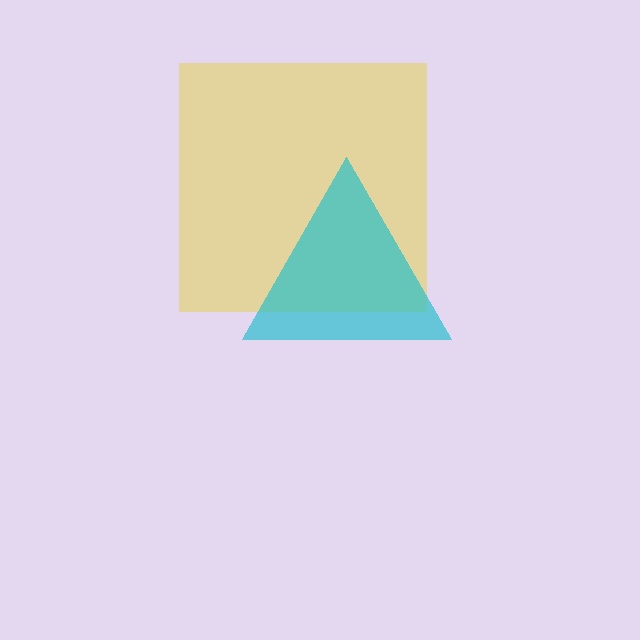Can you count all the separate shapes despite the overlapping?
Yes, there are 2 separate shapes.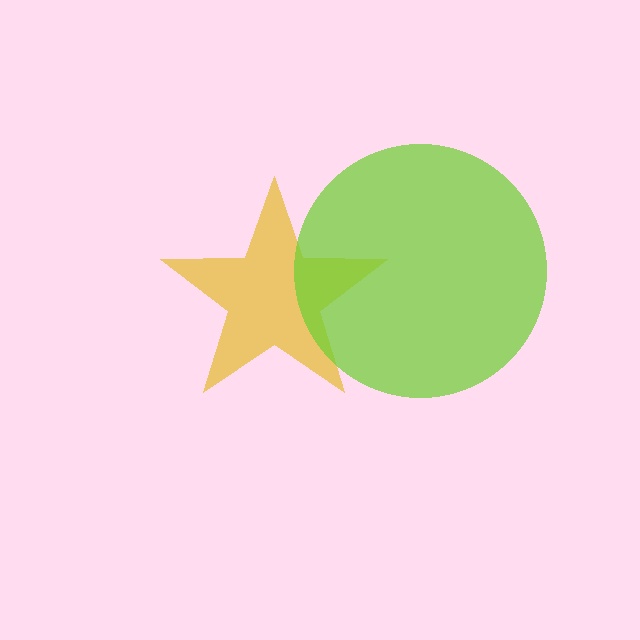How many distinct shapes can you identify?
There are 2 distinct shapes: a yellow star, a lime circle.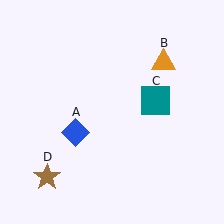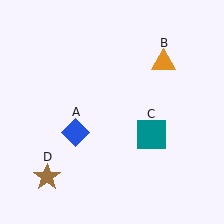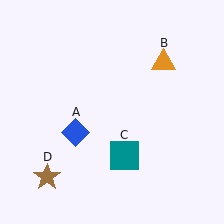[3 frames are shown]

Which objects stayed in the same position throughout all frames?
Blue diamond (object A) and orange triangle (object B) and brown star (object D) remained stationary.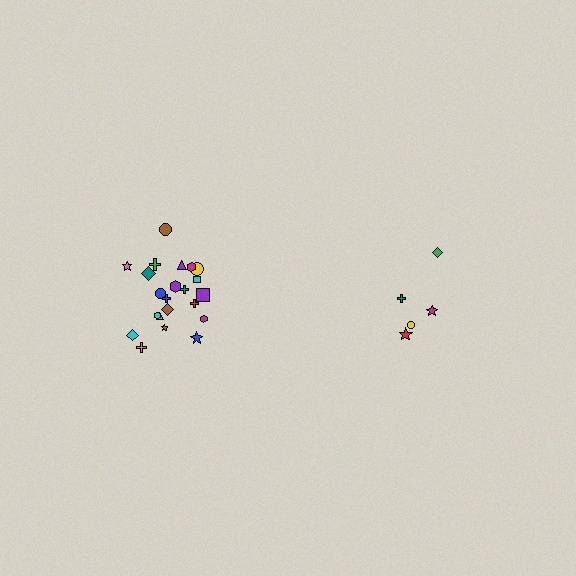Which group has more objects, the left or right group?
The left group.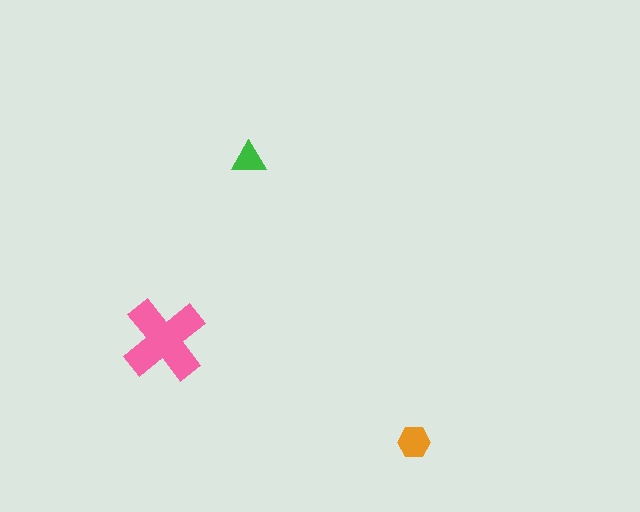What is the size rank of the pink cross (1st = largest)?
1st.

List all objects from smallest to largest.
The green triangle, the orange hexagon, the pink cross.